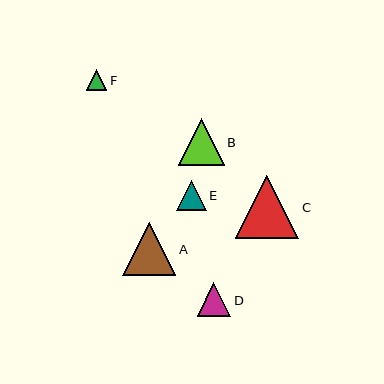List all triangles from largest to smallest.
From largest to smallest: C, A, B, D, E, F.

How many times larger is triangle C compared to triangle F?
Triangle C is approximately 3.1 times the size of triangle F.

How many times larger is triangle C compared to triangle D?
Triangle C is approximately 1.9 times the size of triangle D.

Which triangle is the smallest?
Triangle F is the smallest with a size of approximately 20 pixels.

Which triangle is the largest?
Triangle C is the largest with a size of approximately 64 pixels.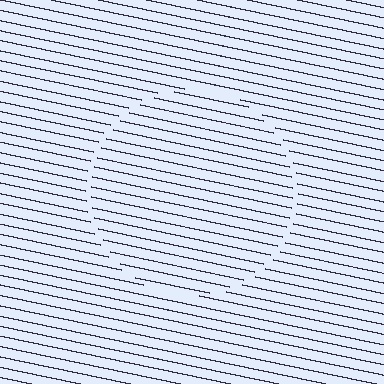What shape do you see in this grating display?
An illusory circle. The interior of the shape contains the same grating, shifted by half a period — the contour is defined by the phase discontinuity where line-ends from the inner and outer gratings abut.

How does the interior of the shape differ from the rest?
The interior of the shape contains the same grating, shifted by half a period — the contour is defined by the phase discontinuity where line-ends from the inner and outer gratings abut.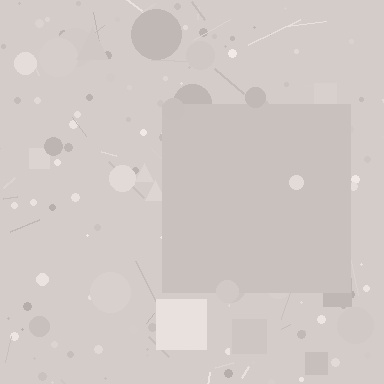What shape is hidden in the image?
A square is hidden in the image.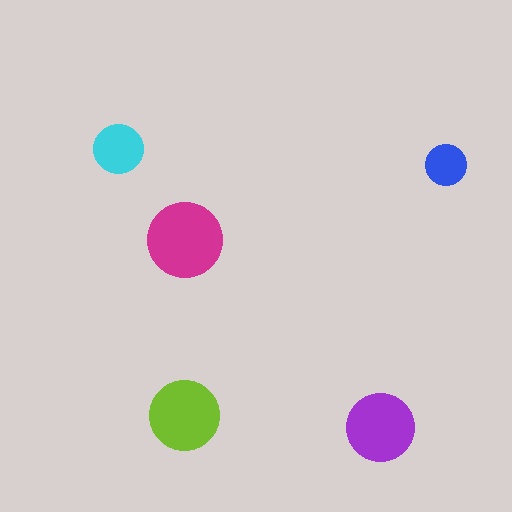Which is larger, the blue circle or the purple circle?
The purple one.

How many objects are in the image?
There are 5 objects in the image.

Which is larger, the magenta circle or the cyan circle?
The magenta one.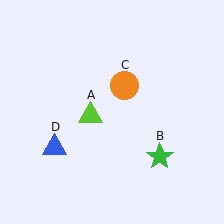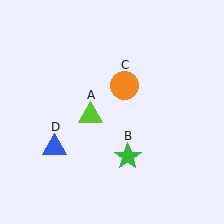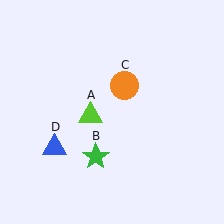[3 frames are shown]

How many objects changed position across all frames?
1 object changed position: green star (object B).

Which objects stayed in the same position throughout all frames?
Lime triangle (object A) and orange circle (object C) and blue triangle (object D) remained stationary.